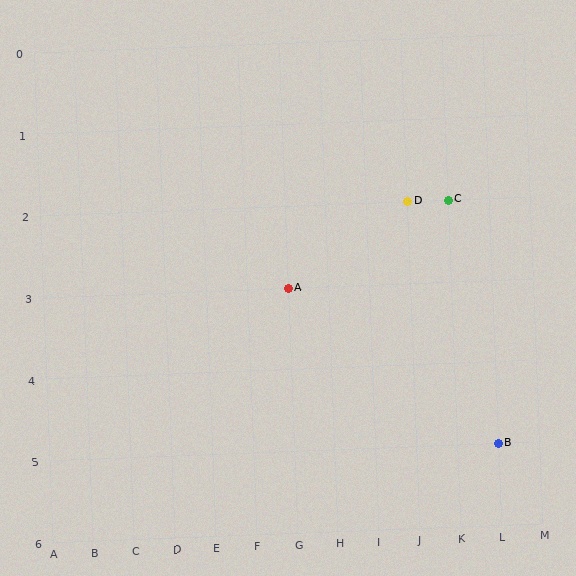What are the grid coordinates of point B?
Point B is at grid coordinates (L, 5).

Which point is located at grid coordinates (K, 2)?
Point C is at (K, 2).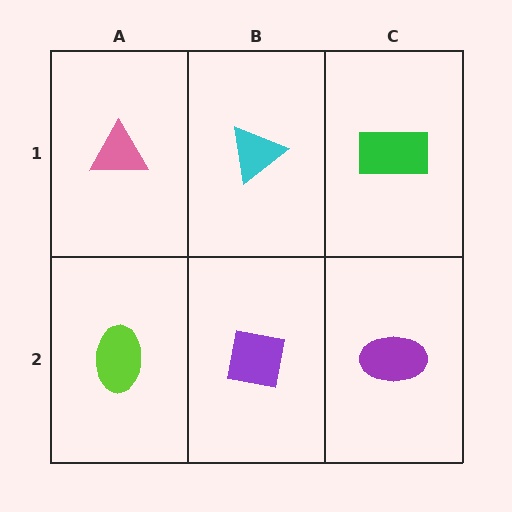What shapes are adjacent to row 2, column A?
A pink triangle (row 1, column A), a purple square (row 2, column B).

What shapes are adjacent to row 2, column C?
A green rectangle (row 1, column C), a purple square (row 2, column B).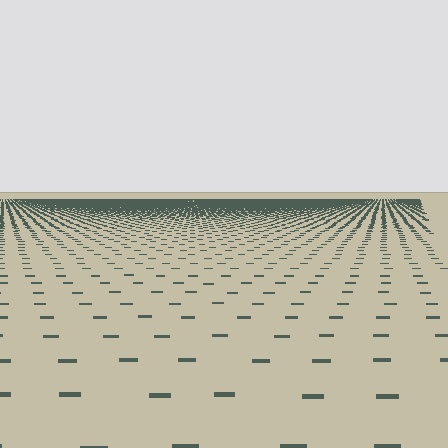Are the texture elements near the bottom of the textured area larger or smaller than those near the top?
Larger. Near the bottom, elements are closer to the viewer and appear at a bigger on-screen size.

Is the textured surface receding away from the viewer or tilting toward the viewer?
The surface is receding away from the viewer. Texture elements get smaller and denser toward the top.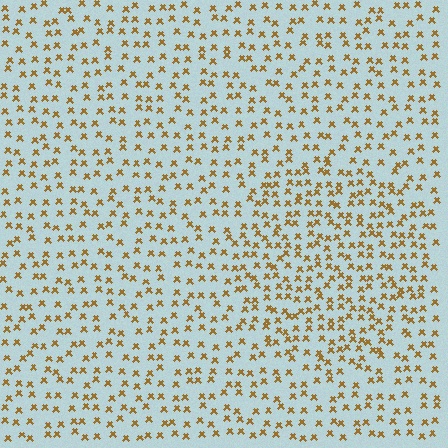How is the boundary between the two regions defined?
The boundary is defined by a change in element density (approximately 1.5x ratio). All elements are the same color, size, and shape.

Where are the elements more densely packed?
The elements are more densely packed inside the circle boundary.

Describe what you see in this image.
The image contains small brown elements arranged at two different densities. A circle-shaped region is visible where the elements are more densely packed than the surrounding area.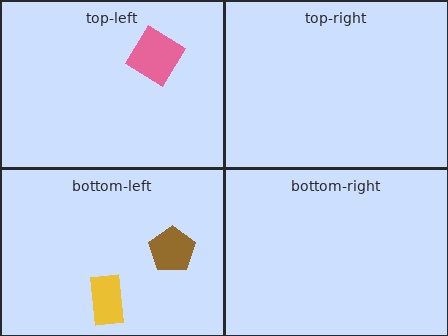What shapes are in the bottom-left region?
The yellow rectangle, the brown pentagon.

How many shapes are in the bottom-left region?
2.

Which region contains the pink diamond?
The top-left region.